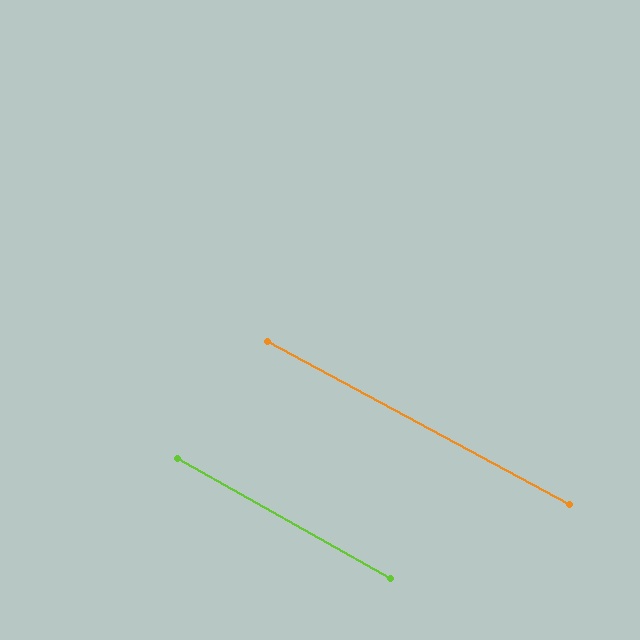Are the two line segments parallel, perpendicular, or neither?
Parallel — their directions differ by only 1.0°.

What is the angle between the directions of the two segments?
Approximately 1 degree.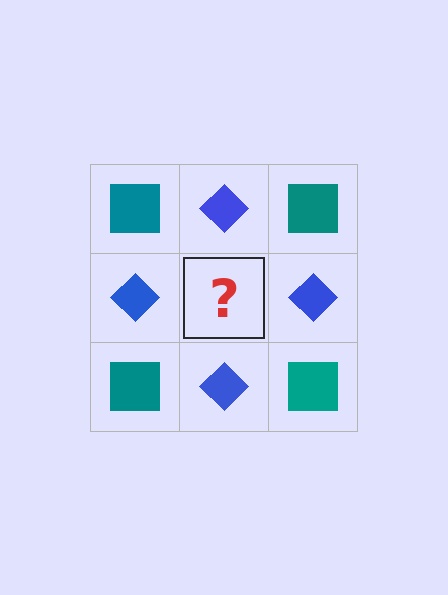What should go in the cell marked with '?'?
The missing cell should contain a teal square.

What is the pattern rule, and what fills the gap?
The rule is that it alternates teal square and blue diamond in a checkerboard pattern. The gap should be filled with a teal square.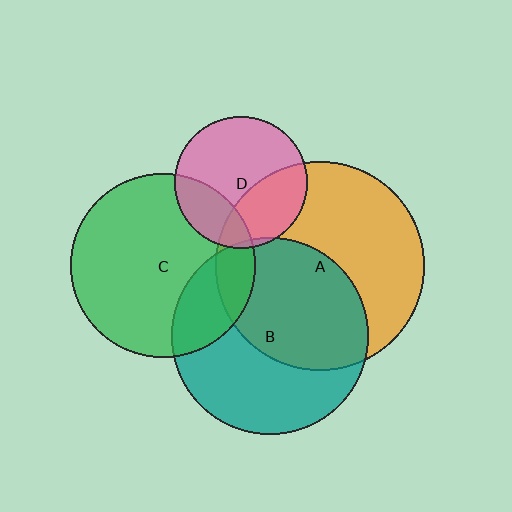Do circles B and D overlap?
Yes.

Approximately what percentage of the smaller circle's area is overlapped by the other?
Approximately 5%.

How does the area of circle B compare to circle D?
Approximately 2.2 times.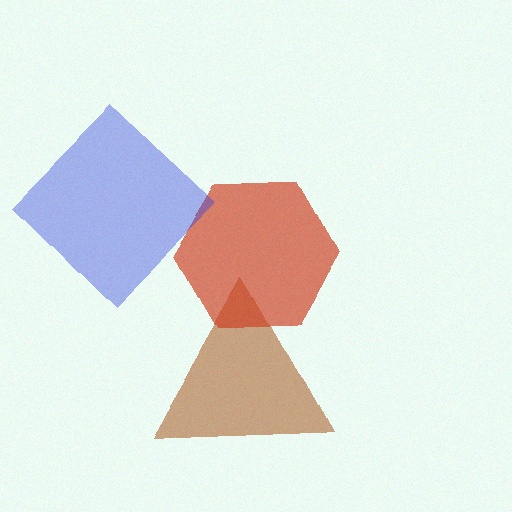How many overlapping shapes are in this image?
There are 3 overlapping shapes in the image.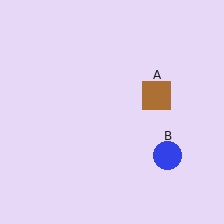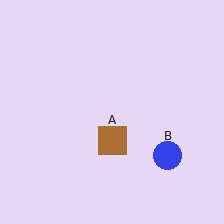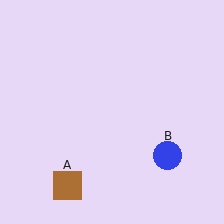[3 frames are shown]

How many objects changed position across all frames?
1 object changed position: brown square (object A).